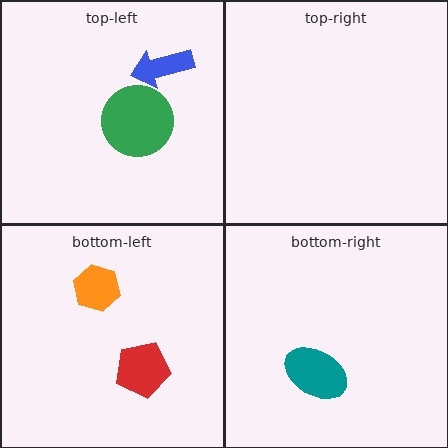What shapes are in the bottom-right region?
The teal ellipse.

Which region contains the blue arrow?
The top-left region.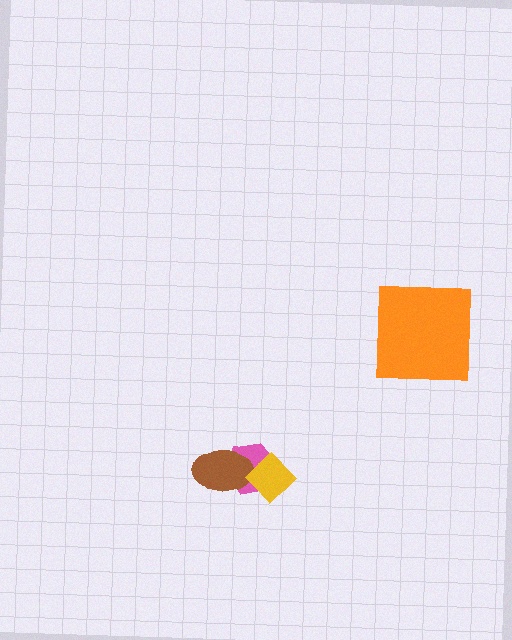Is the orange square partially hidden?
No, no other shape covers it.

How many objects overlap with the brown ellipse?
2 objects overlap with the brown ellipse.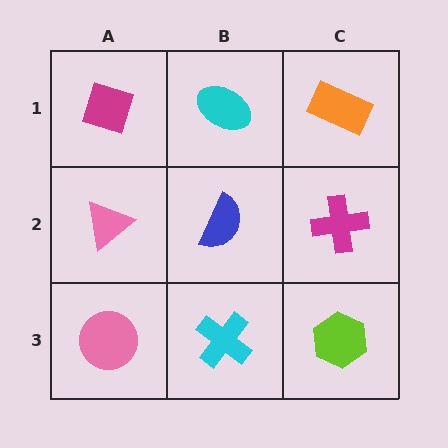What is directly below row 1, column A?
A pink triangle.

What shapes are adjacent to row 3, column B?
A blue semicircle (row 2, column B), a pink circle (row 3, column A), a lime hexagon (row 3, column C).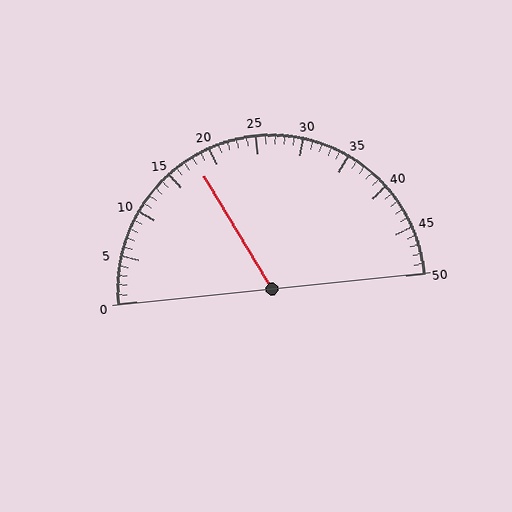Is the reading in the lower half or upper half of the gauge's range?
The reading is in the lower half of the range (0 to 50).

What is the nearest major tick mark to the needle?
The nearest major tick mark is 20.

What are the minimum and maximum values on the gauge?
The gauge ranges from 0 to 50.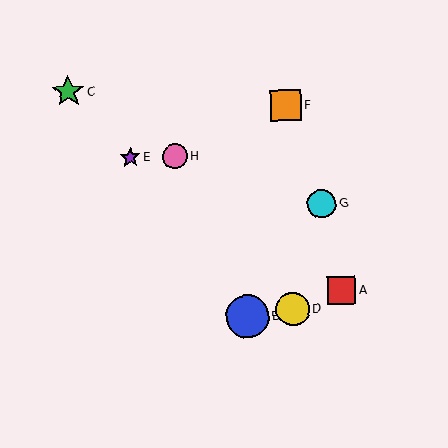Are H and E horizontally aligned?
Yes, both are at y≈156.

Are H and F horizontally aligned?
No, H is at y≈156 and F is at y≈105.